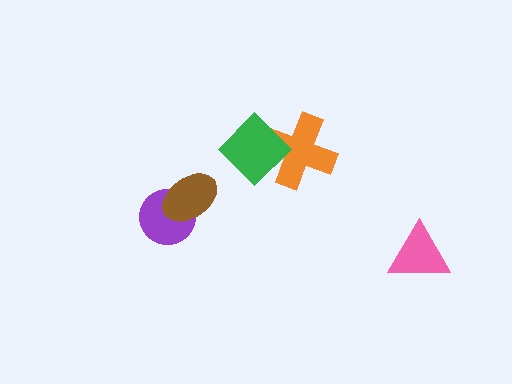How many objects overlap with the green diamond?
1 object overlaps with the green diamond.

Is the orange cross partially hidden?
Yes, it is partially covered by another shape.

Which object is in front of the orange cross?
The green diamond is in front of the orange cross.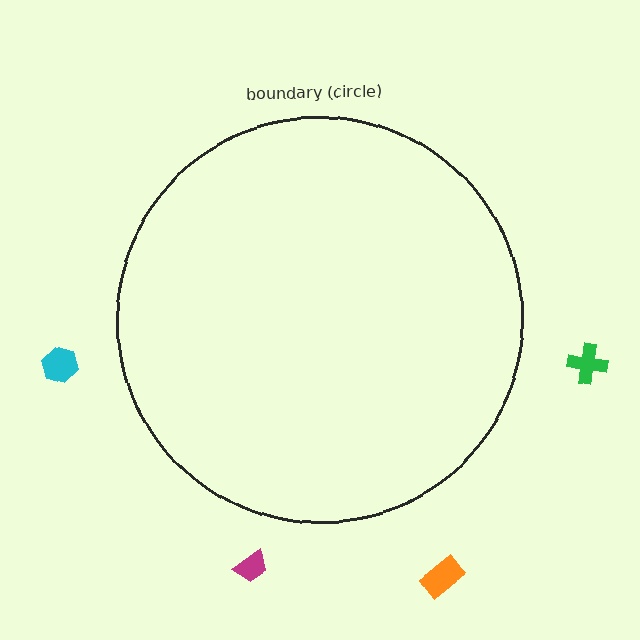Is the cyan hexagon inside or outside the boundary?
Outside.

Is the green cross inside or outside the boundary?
Outside.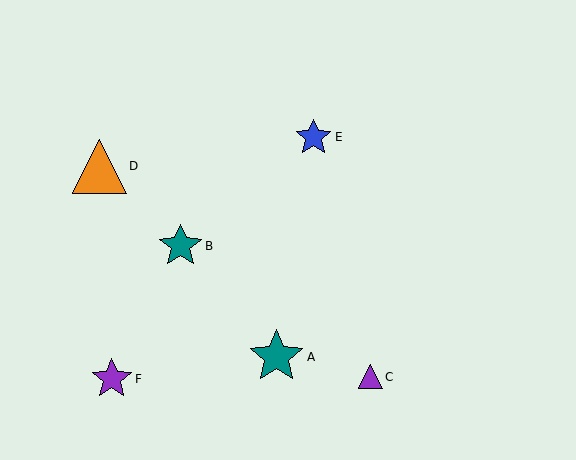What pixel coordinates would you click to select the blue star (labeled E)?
Click at (314, 137) to select the blue star E.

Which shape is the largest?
The teal star (labeled A) is the largest.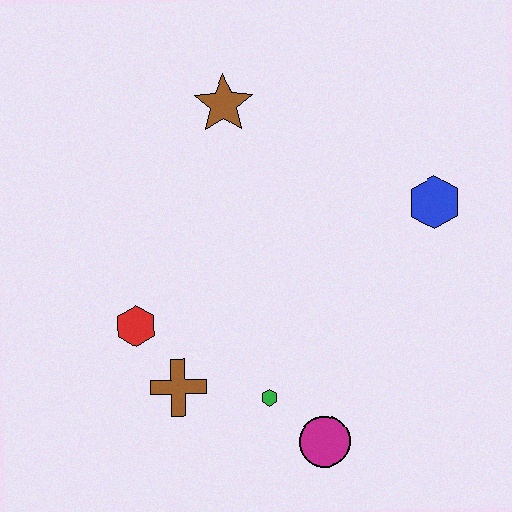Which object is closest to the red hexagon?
The brown cross is closest to the red hexagon.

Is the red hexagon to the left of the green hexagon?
Yes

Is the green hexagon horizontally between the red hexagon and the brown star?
No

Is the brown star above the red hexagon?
Yes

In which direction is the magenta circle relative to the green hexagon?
The magenta circle is to the right of the green hexagon.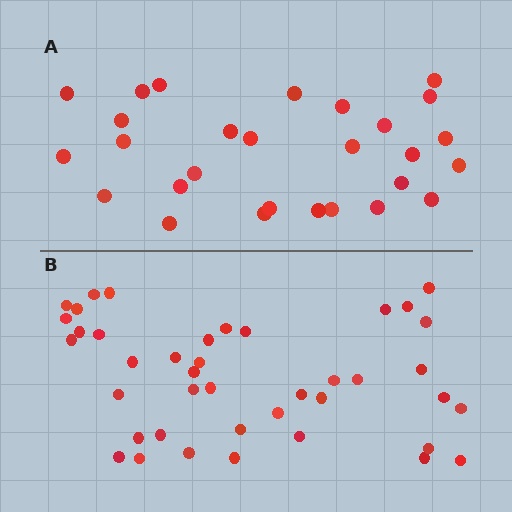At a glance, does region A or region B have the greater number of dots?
Region B (the bottom region) has more dots.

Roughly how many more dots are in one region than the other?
Region B has approximately 15 more dots than region A.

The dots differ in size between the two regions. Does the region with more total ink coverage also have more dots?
No. Region A has more total ink coverage because its dots are larger, but region B actually contains more individual dots. Total area can be misleading — the number of items is what matters here.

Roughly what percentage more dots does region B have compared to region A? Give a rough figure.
About 45% more.